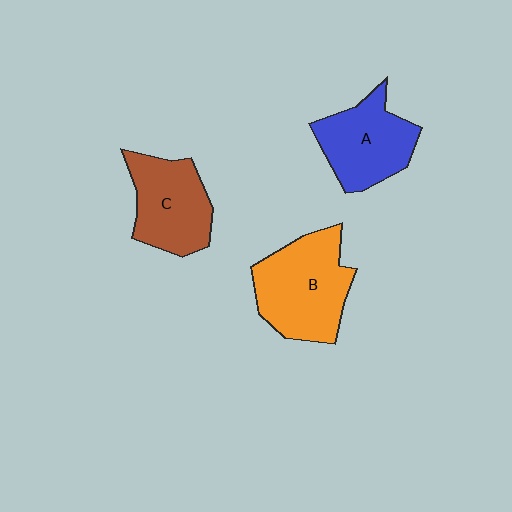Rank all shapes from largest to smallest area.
From largest to smallest: B (orange), A (blue), C (brown).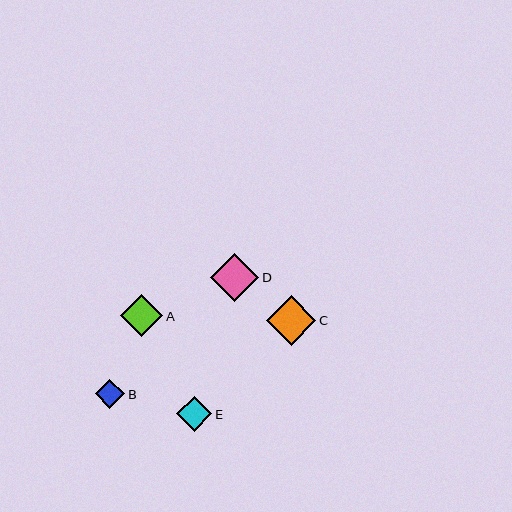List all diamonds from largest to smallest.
From largest to smallest: C, D, A, E, B.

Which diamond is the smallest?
Diamond B is the smallest with a size of approximately 29 pixels.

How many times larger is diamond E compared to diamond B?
Diamond E is approximately 1.2 times the size of diamond B.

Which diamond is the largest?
Diamond C is the largest with a size of approximately 49 pixels.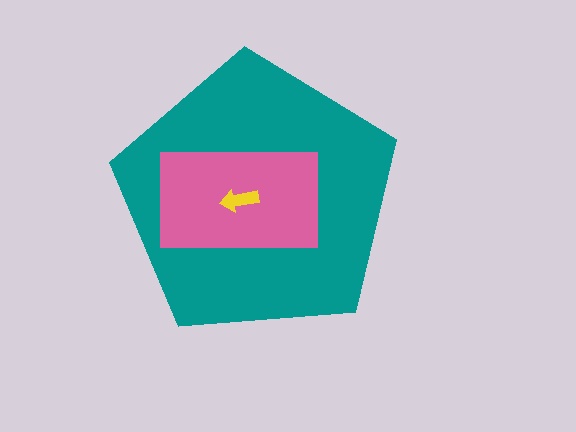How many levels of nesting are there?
3.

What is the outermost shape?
The teal pentagon.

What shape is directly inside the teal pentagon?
The pink rectangle.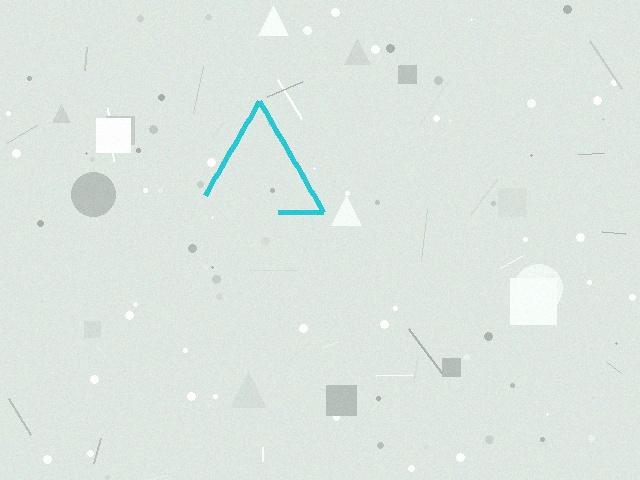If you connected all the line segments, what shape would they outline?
They would outline a triangle.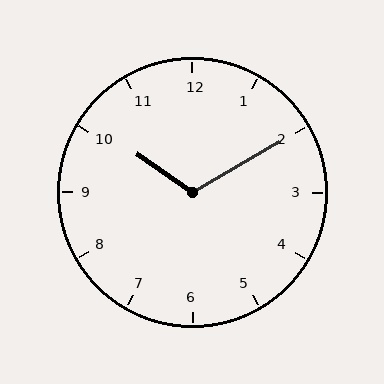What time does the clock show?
10:10.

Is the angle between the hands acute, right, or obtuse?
It is obtuse.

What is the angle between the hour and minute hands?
Approximately 115 degrees.